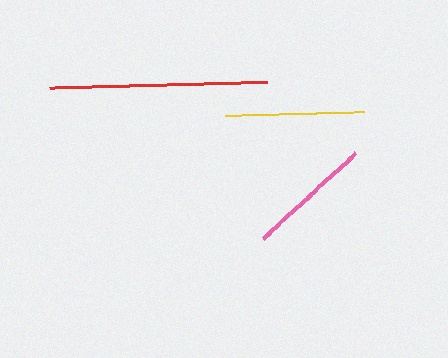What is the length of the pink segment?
The pink segment is approximately 126 pixels long.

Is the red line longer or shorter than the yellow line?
The red line is longer than the yellow line.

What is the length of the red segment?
The red segment is approximately 218 pixels long.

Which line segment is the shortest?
The pink line is the shortest at approximately 126 pixels.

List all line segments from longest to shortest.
From longest to shortest: red, yellow, pink.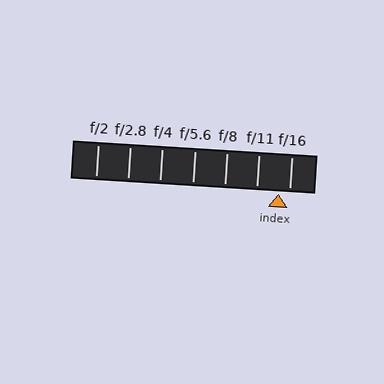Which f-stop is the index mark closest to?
The index mark is closest to f/16.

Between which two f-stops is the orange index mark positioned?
The index mark is between f/11 and f/16.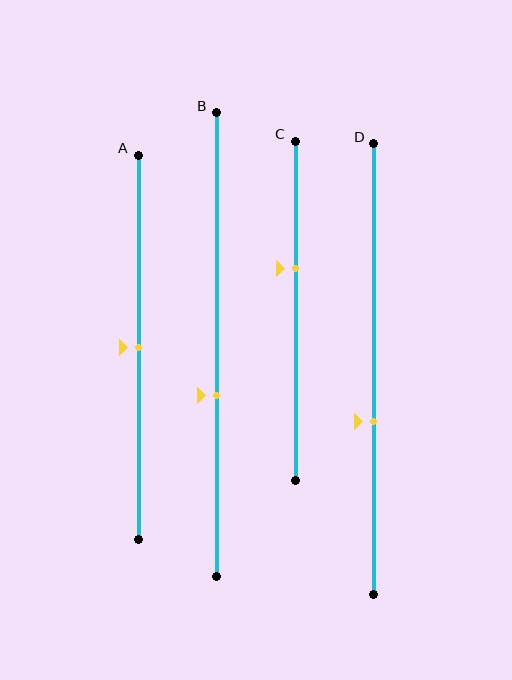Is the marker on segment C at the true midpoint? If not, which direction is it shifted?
No, the marker on segment C is shifted upward by about 12% of the segment length.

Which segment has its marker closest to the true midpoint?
Segment A has its marker closest to the true midpoint.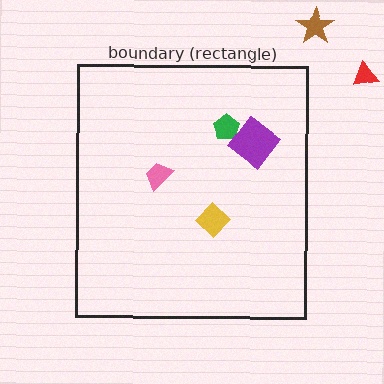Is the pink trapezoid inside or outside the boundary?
Inside.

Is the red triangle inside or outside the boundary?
Outside.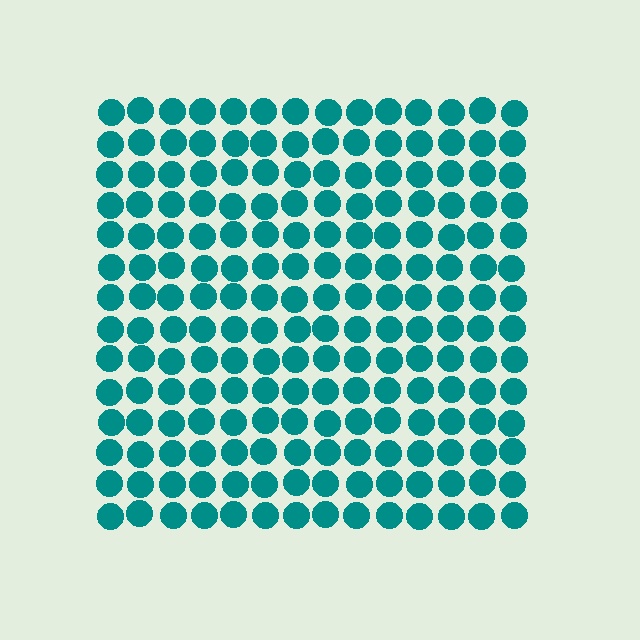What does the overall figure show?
The overall figure shows a square.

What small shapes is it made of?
It is made of small circles.